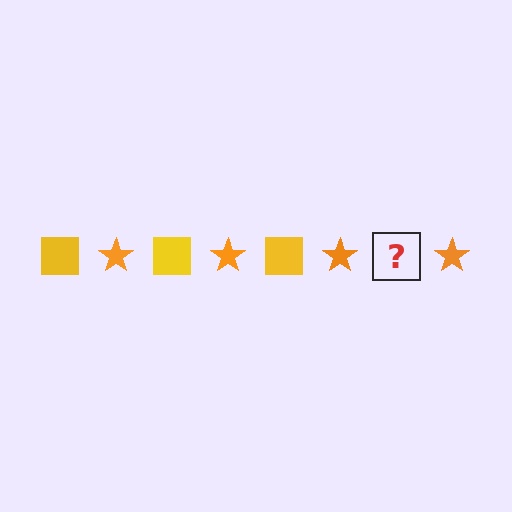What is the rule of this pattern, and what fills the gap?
The rule is that the pattern alternates between yellow square and orange star. The gap should be filled with a yellow square.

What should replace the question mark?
The question mark should be replaced with a yellow square.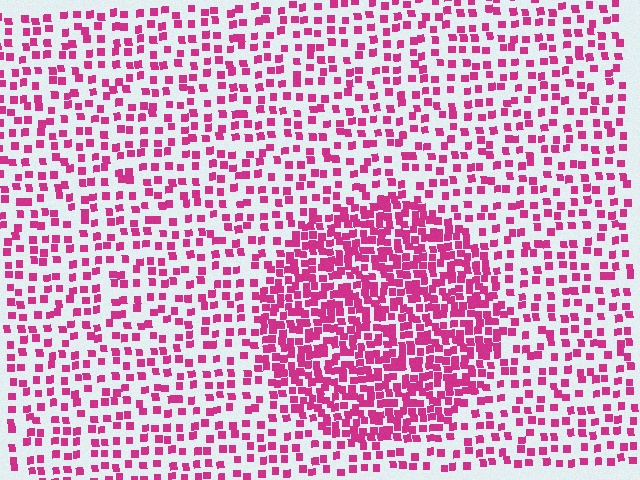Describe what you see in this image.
The image contains small magenta elements arranged at two different densities. A circle-shaped region is visible where the elements are more densely packed than the surrounding area.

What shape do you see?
I see a circle.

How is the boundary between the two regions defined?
The boundary is defined by a change in element density (approximately 2.3x ratio). All elements are the same color, size, and shape.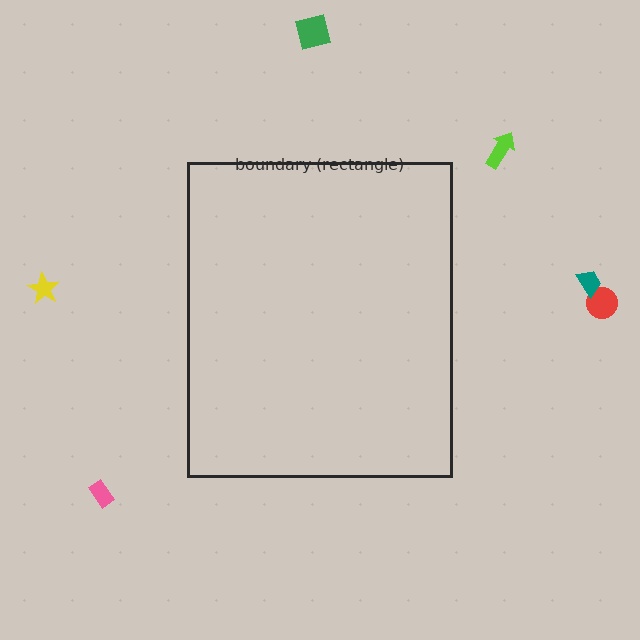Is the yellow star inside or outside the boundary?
Outside.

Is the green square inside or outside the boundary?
Outside.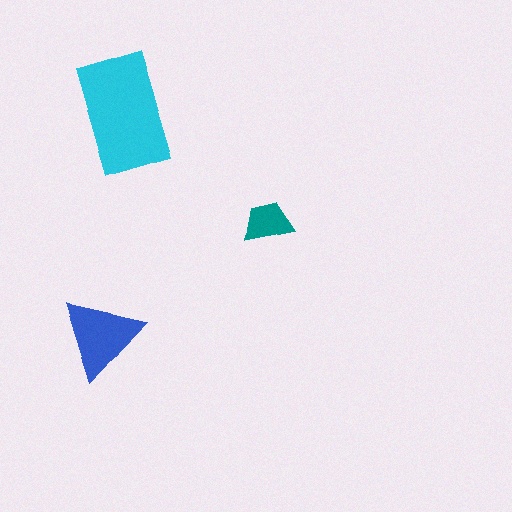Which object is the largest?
The cyan rectangle.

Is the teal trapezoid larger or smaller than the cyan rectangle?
Smaller.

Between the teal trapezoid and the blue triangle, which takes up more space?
The blue triangle.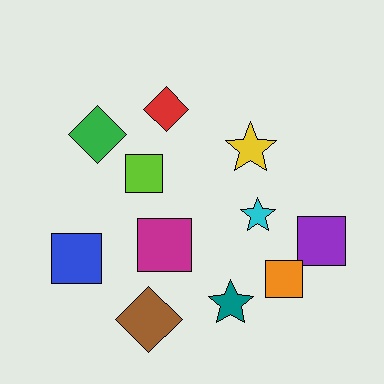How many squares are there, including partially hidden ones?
There are 5 squares.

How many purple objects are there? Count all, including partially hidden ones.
There is 1 purple object.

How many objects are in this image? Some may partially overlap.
There are 11 objects.